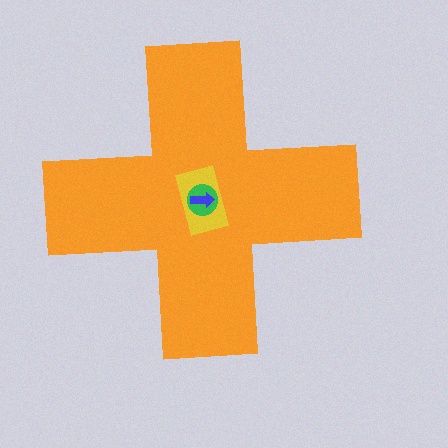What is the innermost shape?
The blue arrow.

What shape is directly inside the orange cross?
The yellow rectangle.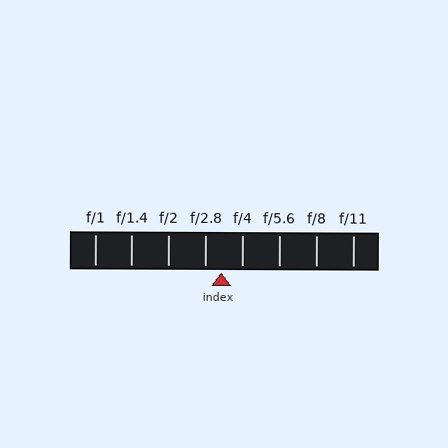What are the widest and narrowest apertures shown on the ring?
The widest aperture shown is f/1 and the narrowest is f/11.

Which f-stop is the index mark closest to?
The index mark is closest to f/2.8.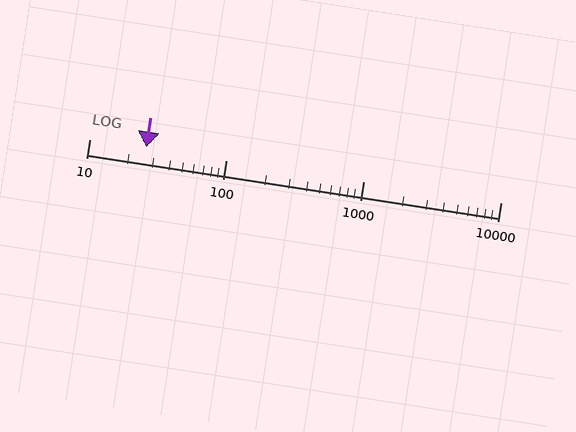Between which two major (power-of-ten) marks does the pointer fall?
The pointer is between 10 and 100.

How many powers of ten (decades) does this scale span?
The scale spans 3 decades, from 10 to 10000.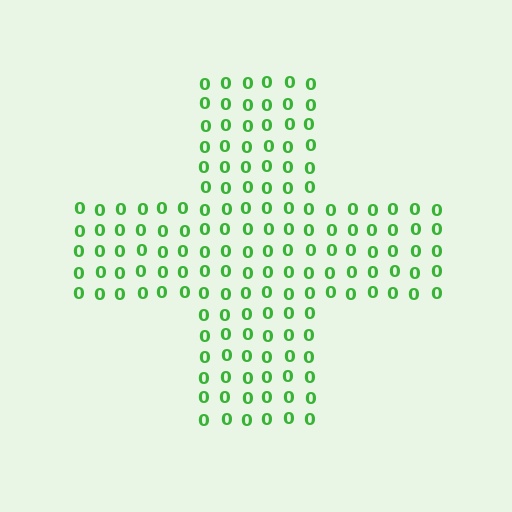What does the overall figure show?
The overall figure shows a cross.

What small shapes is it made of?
It is made of small digit 0's.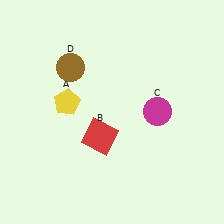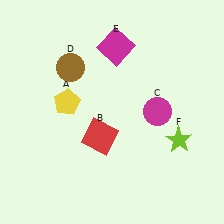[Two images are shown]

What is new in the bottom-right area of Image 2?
A lime star (F) was added in the bottom-right area of Image 2.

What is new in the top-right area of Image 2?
A magenta square (E) was added in the top-right area of Image 2.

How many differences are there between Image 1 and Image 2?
There are 2 differences between the two images.